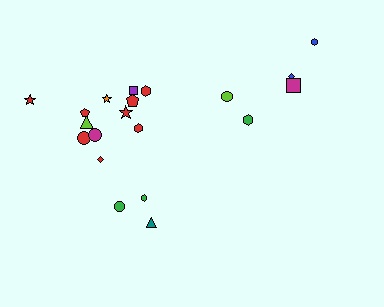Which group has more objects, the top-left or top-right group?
The top-left group.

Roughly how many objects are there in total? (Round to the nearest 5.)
Roughly 20 objects in total.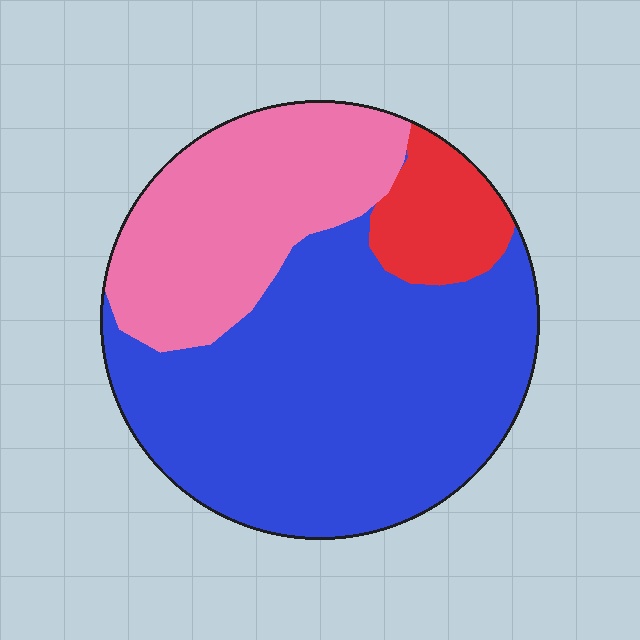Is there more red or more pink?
Pink.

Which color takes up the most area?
Blue, at roughly 60%.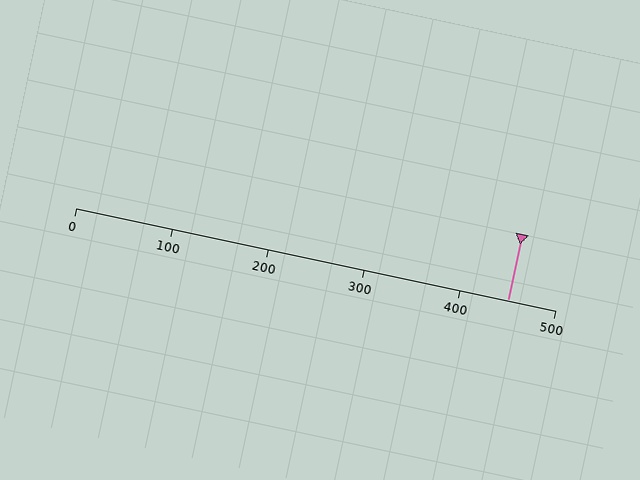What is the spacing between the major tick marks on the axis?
The major ticks are spaced 100 apart.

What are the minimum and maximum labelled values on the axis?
The axis runs from 0 to 500.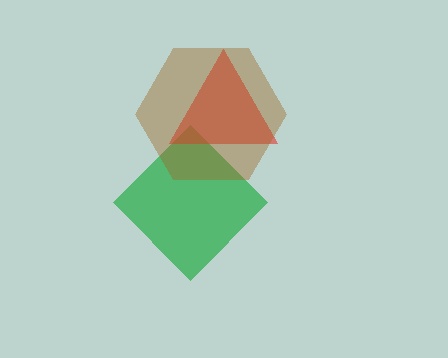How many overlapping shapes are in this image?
There are 3 overlapping shapes in the image.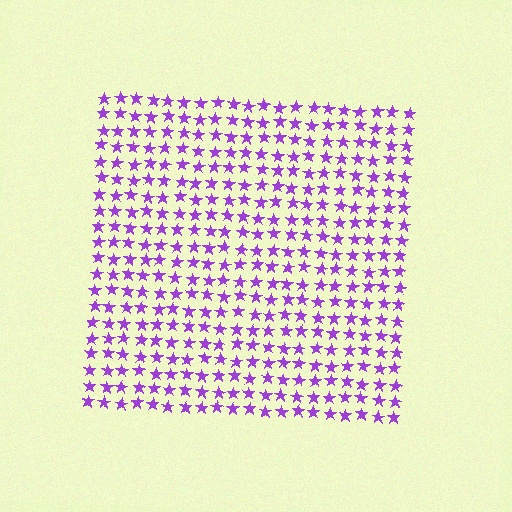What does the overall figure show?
The overall figure shows a square.